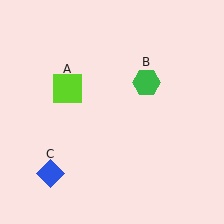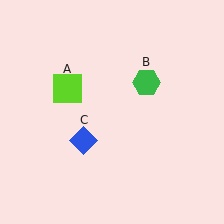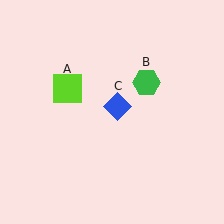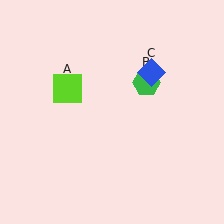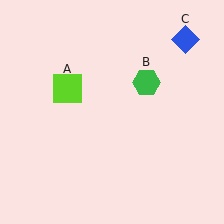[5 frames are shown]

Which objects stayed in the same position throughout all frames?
Lime square (object A) and green hexagon (object B) remained stationary.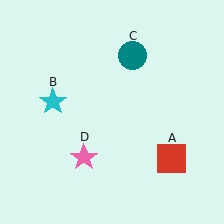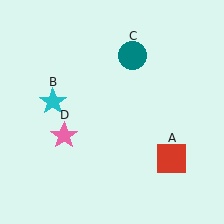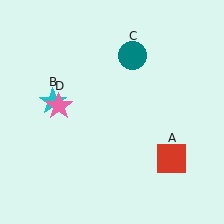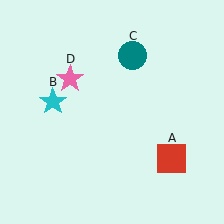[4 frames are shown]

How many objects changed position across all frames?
1 object changed position: pink star (object D).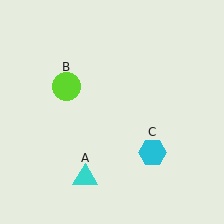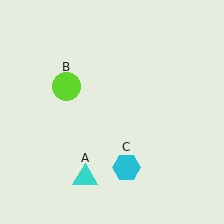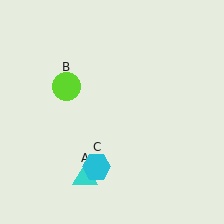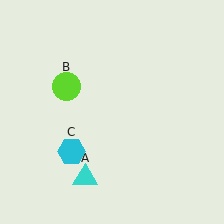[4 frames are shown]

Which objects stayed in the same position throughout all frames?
Cyan triangle (object A) and lime circle (object B) remained stationary.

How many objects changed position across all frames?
1 object changed position: cyan hexagon (object C).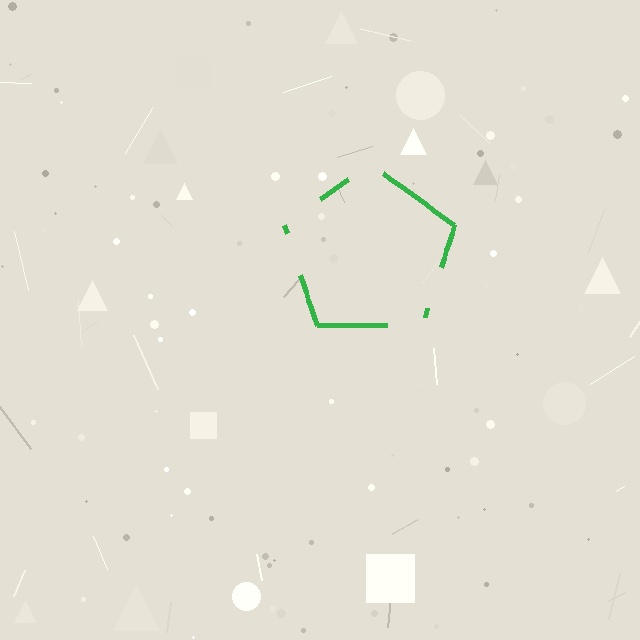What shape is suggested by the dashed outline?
The dashed outline suggests a pentagon.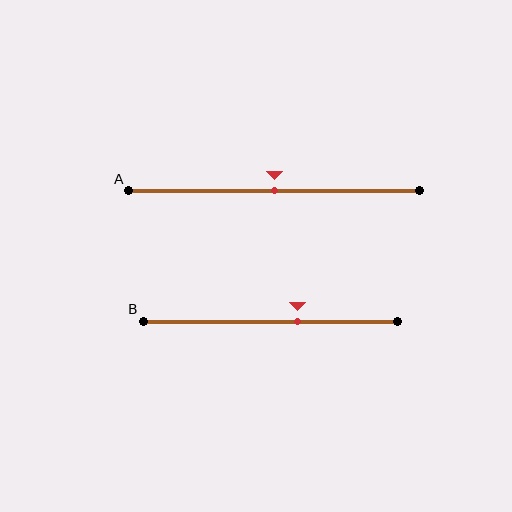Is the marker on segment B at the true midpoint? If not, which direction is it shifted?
No, the marker on segment B is shifted to the right by about 11% of the segment length.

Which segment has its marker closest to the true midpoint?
Segment A has its marker closest to the true midpoint.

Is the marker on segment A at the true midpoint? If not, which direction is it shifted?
Yes, the marker on segment A is at the true midpoint.